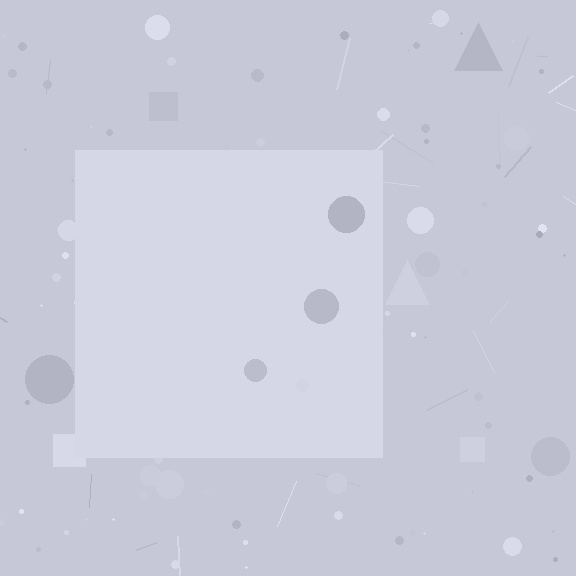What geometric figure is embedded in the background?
A square is embedded in the background.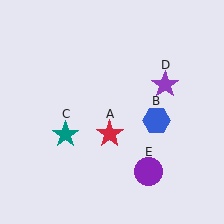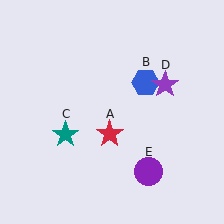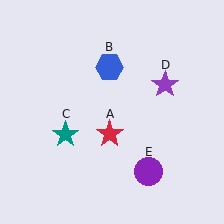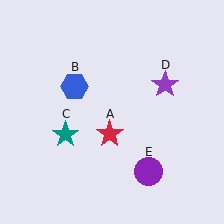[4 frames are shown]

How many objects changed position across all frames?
1 object changed position: blue hexagon (object B).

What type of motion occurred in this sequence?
The blue hexagon (object B) rotated counterclockwise around the center of the scene.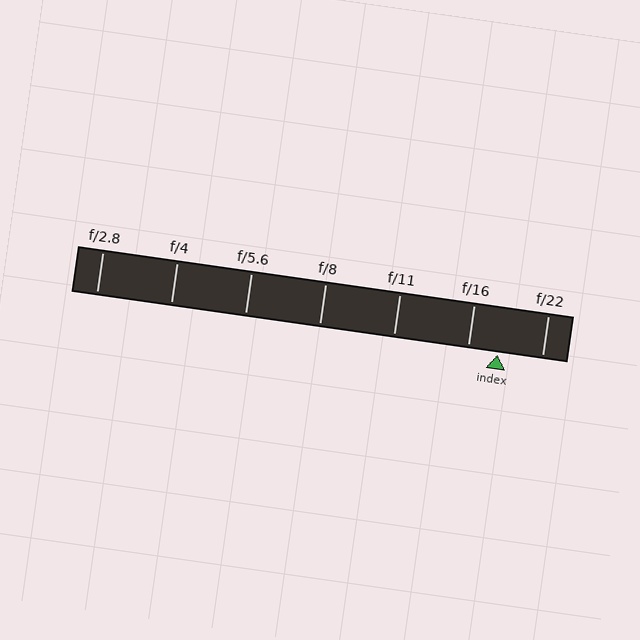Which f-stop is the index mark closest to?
The index mark is closest to f/16.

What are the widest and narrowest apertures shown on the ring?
The widest aperture shown is f/2.8 and the narrowest is f/22.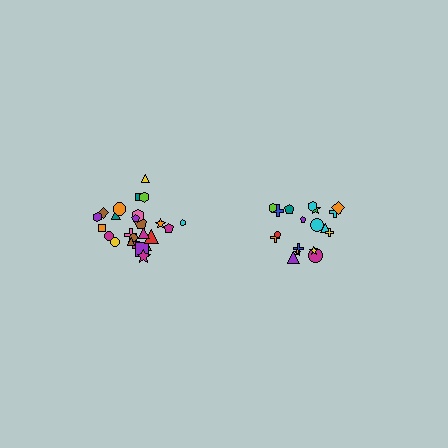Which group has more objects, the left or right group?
The left group.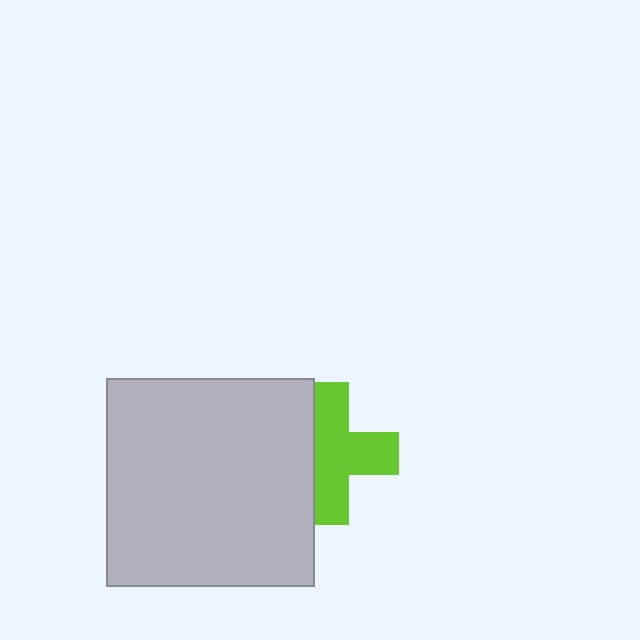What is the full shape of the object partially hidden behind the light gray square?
The partially hidden object is a lime cross.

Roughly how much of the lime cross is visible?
Most of it is visible (roughly 66%).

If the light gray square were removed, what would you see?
You would see the complete lime cross.